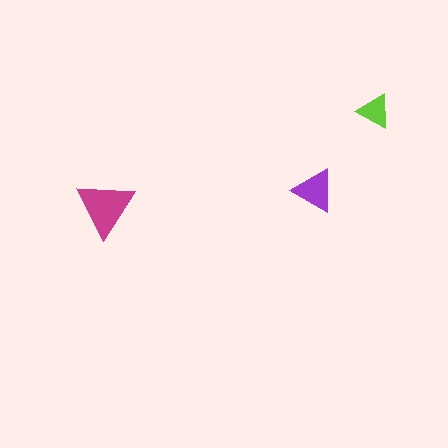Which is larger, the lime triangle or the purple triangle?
The purple one.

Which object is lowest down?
The magenta triangle is bottommost.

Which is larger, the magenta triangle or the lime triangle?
The magenta one.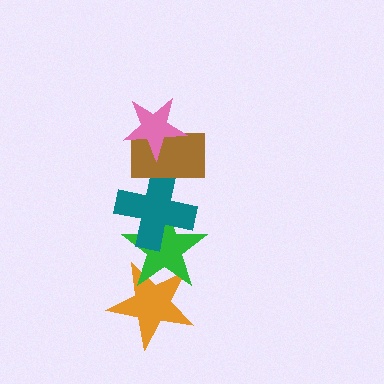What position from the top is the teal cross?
The teal cross is 3rd from the top.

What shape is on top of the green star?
The teal cross is on top of the green star.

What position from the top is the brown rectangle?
The brown rectangle is 2nd from the top.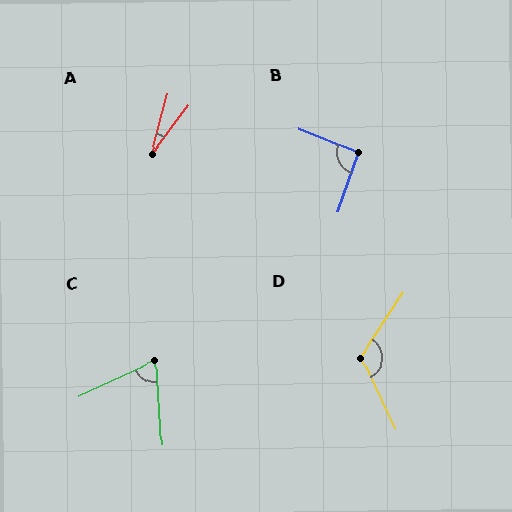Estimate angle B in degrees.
Approximately 93 degrees.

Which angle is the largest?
D, at approximately 122 degrees.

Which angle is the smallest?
A, at approximately 22 degrees.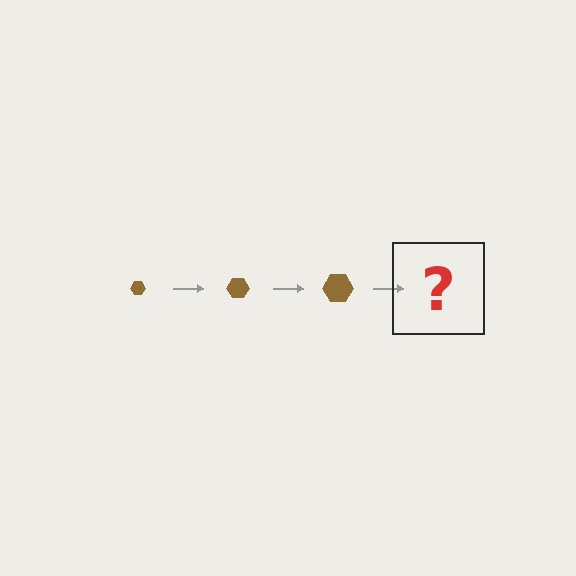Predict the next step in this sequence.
The next step is a brown hexagon, larger than the previous one.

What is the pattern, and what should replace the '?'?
The pattern is that the hexagon gets progressively larger each step. The '?' should be a brown hexagon, larger than the previous one.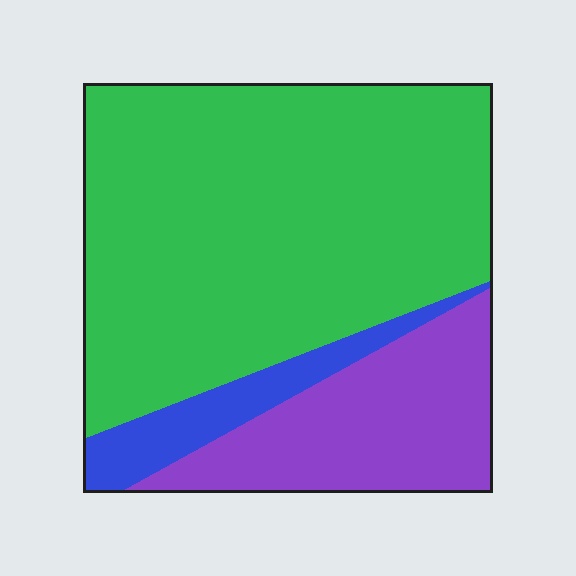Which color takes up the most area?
Green, at roughly 65%.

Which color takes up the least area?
Blue, at roughly 10%.